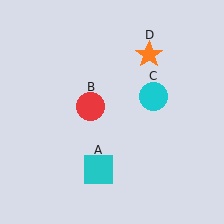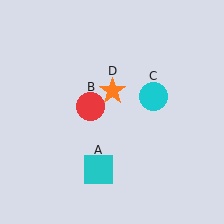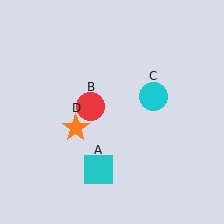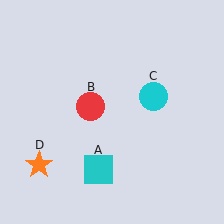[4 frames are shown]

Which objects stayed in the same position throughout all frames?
Cyan square (object A) and red circle (object B) and cyan circle (object C) remained stationary.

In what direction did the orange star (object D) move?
The orange star (object D) moved down and to the left.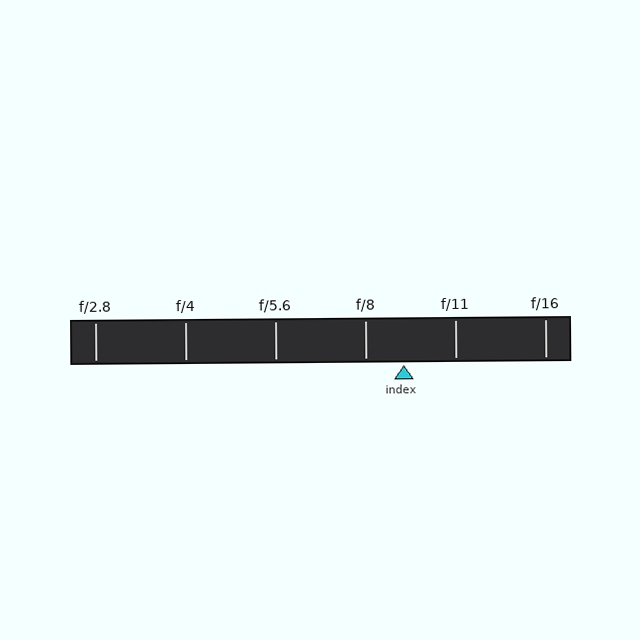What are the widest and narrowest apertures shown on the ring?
The widest aperture shown is f/2.8 and the narrowest is f/16.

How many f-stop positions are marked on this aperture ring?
There are 6 f-stop positions marked.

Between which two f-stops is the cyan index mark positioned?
The index mark is between f/8 and f/11.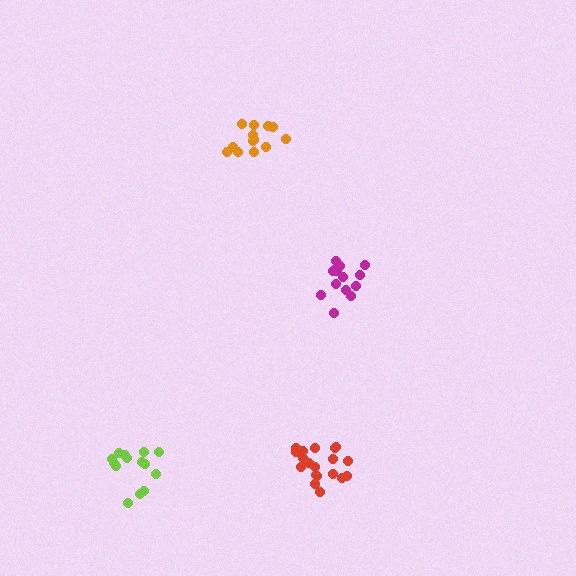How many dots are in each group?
Group 1: 14 dots, Group 2: 14 dots, Group 3: 19 dots, Group 4: 13 dots (60 total).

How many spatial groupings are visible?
There are 4 spatial groupings.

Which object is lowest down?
The lime cluster is bottommost.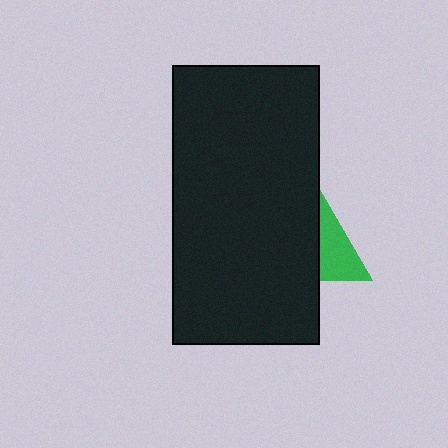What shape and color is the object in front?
The object in front is a black rectangle.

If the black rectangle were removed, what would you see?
You would see the complete green triangle.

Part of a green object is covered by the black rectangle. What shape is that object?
It is a triangle.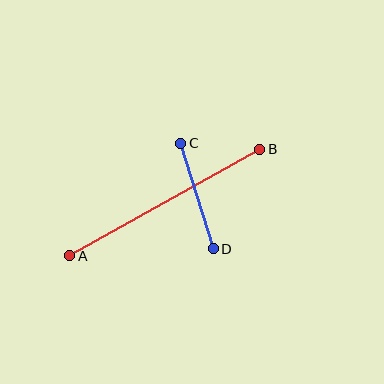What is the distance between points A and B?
The distance is approximately 218 pixels.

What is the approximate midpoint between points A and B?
The midpoint is at approximately (165, 203) pixels.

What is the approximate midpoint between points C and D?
The midpoint is at approximately (197, 196) pixels.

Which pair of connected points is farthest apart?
Points A and B are farthest apart.